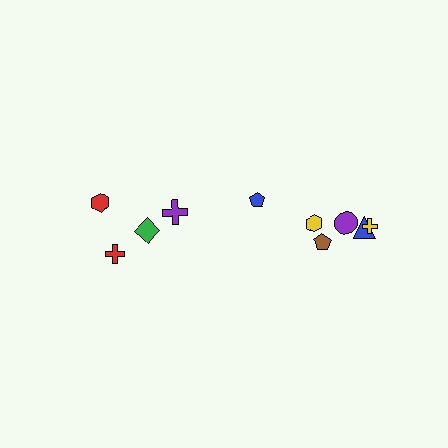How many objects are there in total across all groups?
There are 10 objects.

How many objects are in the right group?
There are 6 objects.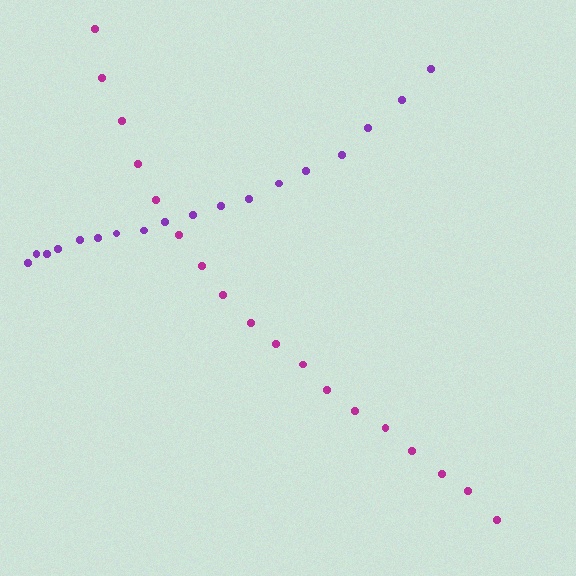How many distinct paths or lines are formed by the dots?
There are 2 distinct paths.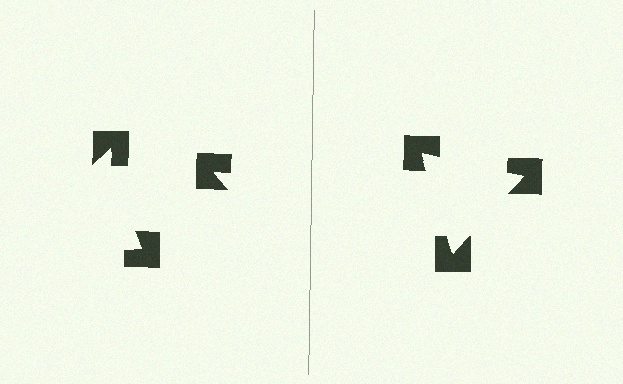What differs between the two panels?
The notched squares are positioned identically on both sides; only the wedge orientations differ. On the right they align to a triangle; on the left they are misaligned.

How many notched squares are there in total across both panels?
6 — 3 on each side.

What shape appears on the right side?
An illusory triangle.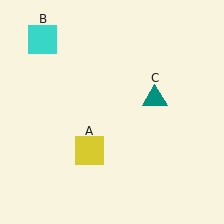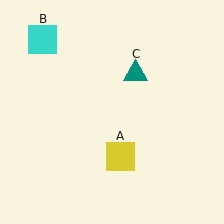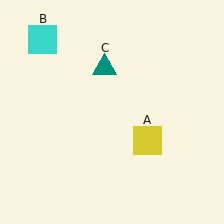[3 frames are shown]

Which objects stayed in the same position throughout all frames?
Cyan square (object B) remained stationary.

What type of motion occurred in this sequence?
The yellow square (object A), teal triangle (object C) rotated counterclockwise around the center of the scene.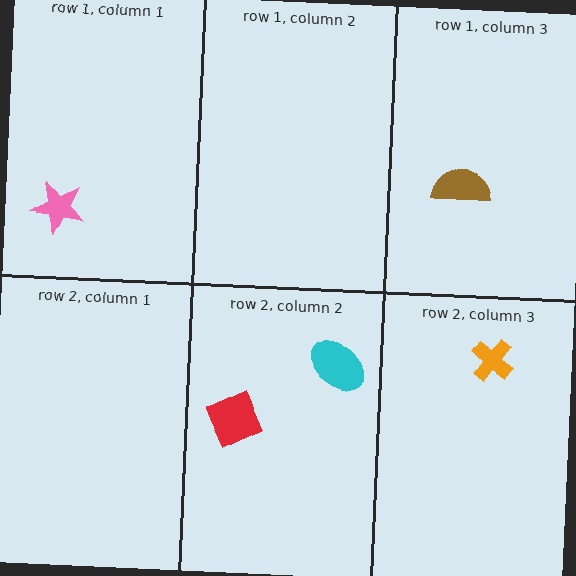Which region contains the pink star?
The row 1, column 1 region.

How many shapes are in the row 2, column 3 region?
1.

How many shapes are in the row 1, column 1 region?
1.